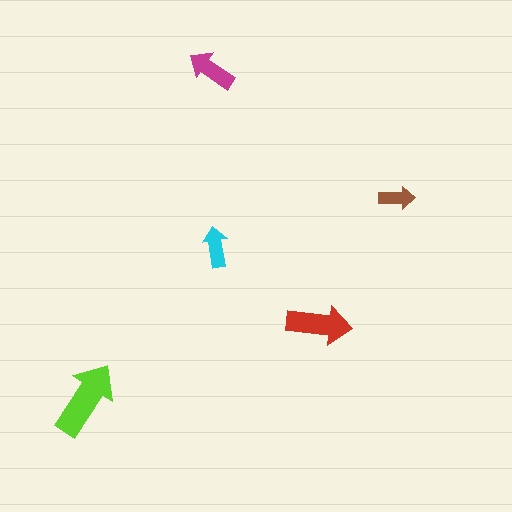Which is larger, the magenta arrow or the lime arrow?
The lime one.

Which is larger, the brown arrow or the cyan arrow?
The cyan one.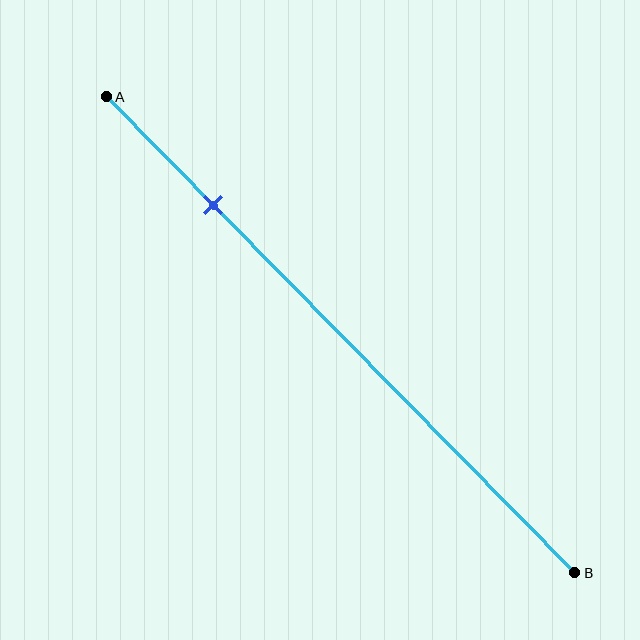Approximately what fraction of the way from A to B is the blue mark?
The blue mark is approximately 25% of the way from A to B.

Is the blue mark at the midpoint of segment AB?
No, the mark is at about 25% from A, not at the 50% midpoint.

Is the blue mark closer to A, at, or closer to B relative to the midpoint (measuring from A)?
The blue mark is closer to point A than the midpoint of segment AB.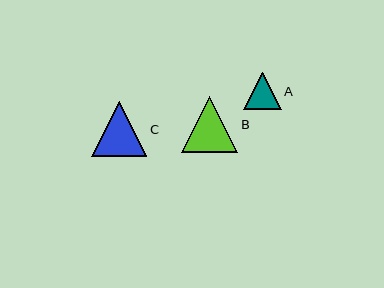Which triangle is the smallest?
Triangle A is the smallest with a size of approximately 37 pixels.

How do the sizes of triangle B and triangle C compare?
Triangle B and triangle C are approximately the same size.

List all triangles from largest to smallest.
From largest to smallest: B, C, A.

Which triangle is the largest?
Triangle B is the largest with a size of approximately 56 pixels.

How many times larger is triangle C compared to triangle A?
Triangle C is approximately 1.5 times the size of triangle A.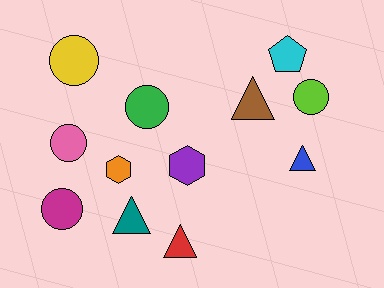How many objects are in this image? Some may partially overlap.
There are 12 objects.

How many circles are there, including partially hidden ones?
There are 5 circles.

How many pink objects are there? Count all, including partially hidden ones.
There is 1 pink object.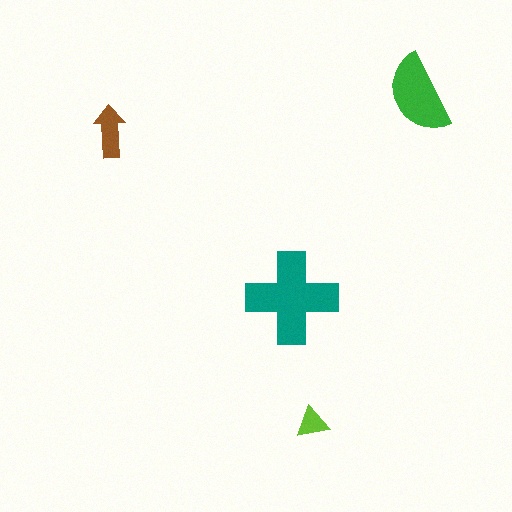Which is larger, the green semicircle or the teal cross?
The teal cross.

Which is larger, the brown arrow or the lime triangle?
The brown arrow.